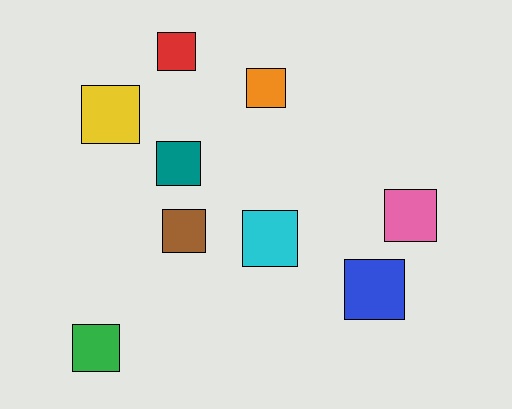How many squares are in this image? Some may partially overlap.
There are 9 squares.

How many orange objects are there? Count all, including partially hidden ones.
There is 1 orange object.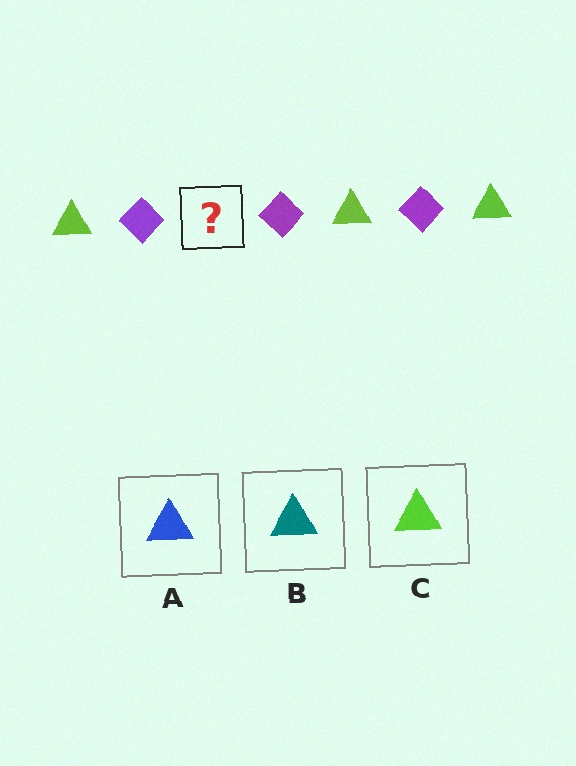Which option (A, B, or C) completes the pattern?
C.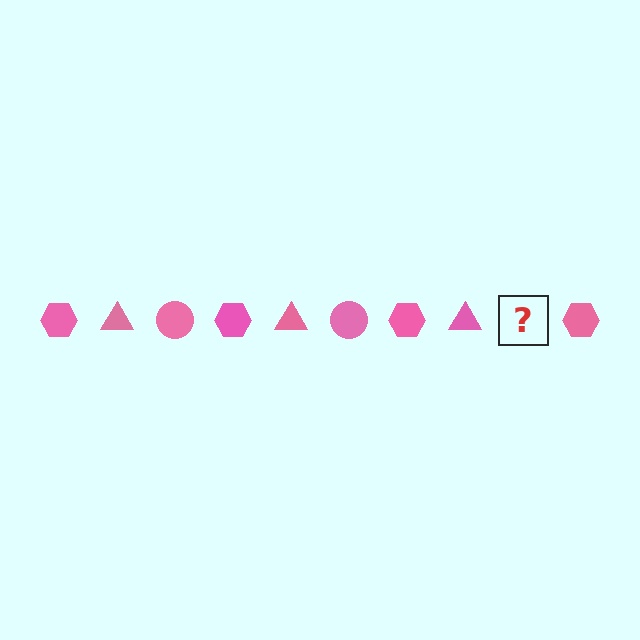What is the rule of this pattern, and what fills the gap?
The rule is that the pattern cycles through hexagon, triangle, circle shapes in pink. The gap should be filled with a pink circle.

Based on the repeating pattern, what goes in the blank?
The blank should be a pink circle.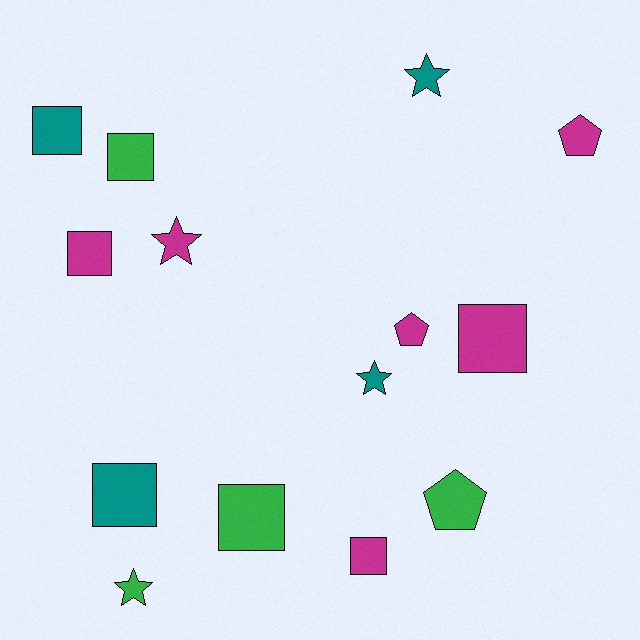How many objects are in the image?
There are 14 objects.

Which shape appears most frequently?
Square, with 7 objects.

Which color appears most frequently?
Magenta, with 6 objects.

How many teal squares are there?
There are 2 teal squares.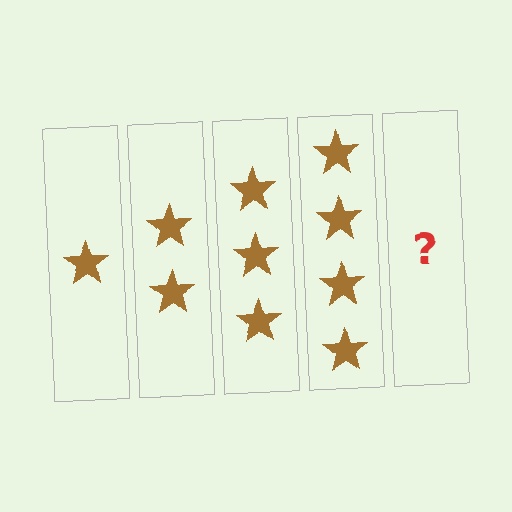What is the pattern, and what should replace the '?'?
The pattern is that each step adds one more star. The '?' should be 5 stars.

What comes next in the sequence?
The next element should be 5 stars.